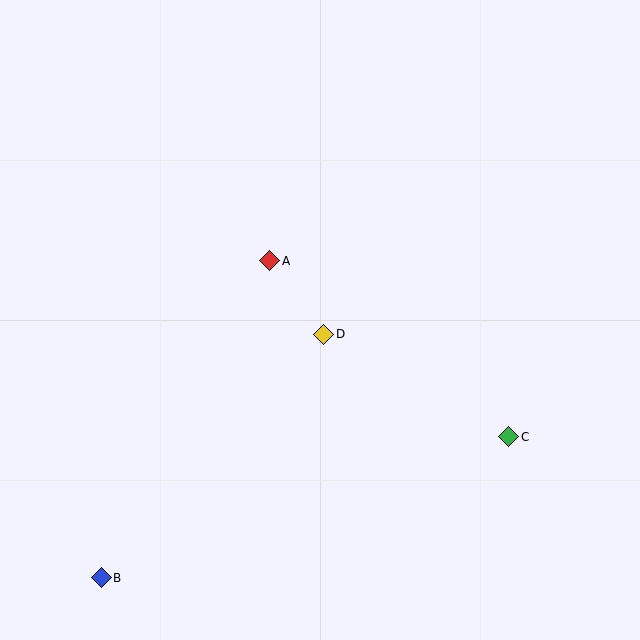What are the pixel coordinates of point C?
Point C is at (509, 437).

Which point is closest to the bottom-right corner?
Point C is closest to the bottom-right corner.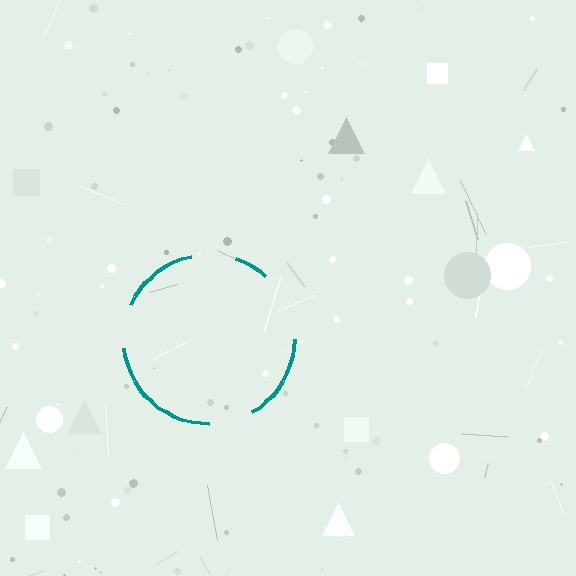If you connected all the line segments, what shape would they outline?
They would outline a circle.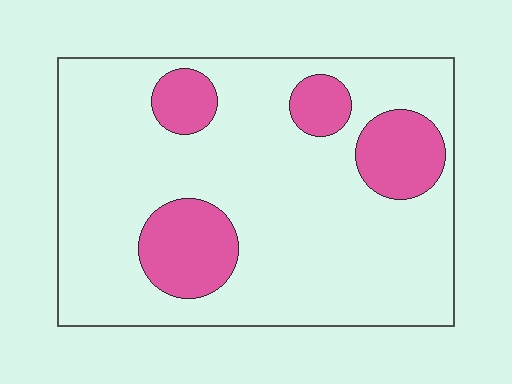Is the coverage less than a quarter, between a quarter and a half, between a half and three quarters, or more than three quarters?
Less than a quarter.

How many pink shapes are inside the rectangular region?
4.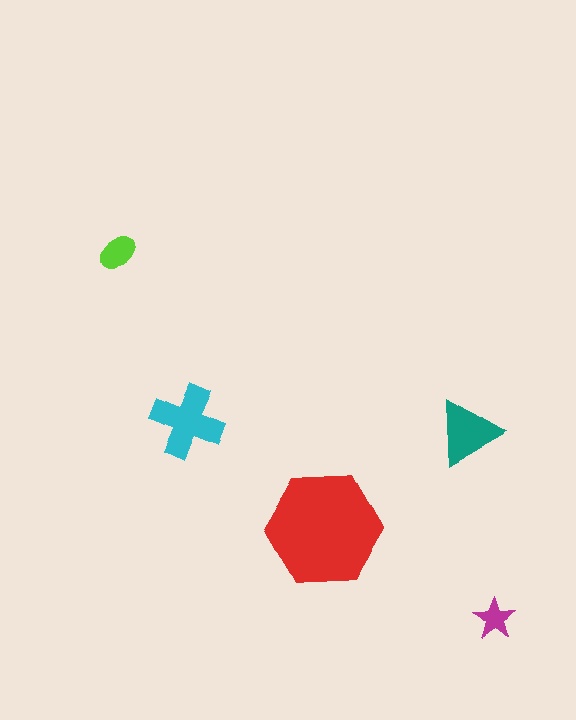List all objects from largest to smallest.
The red hexagon, the cyan cross, the teal triangle, the lime ellipse, the magenta star.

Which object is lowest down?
The magenta star is bottommost.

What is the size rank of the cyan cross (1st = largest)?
2nd.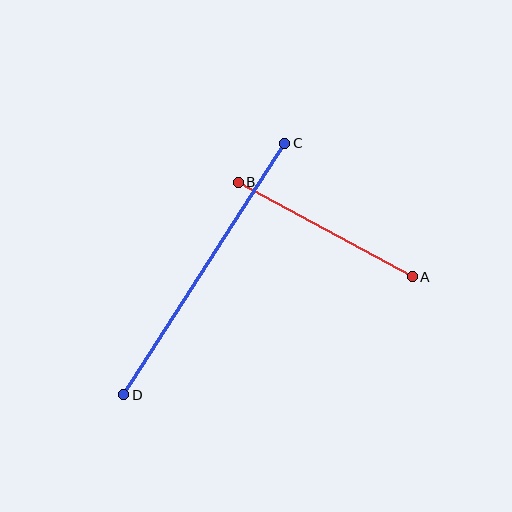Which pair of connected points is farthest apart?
Points C and D are farthest apart.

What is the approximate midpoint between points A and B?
The midpoint is at approximately (325, 229) pixels.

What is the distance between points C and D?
The distance is approximately 299 pixels.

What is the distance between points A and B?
The distance is approximately 198 pixels.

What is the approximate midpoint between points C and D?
The midpoint is at approximately (204, 269) pixels.